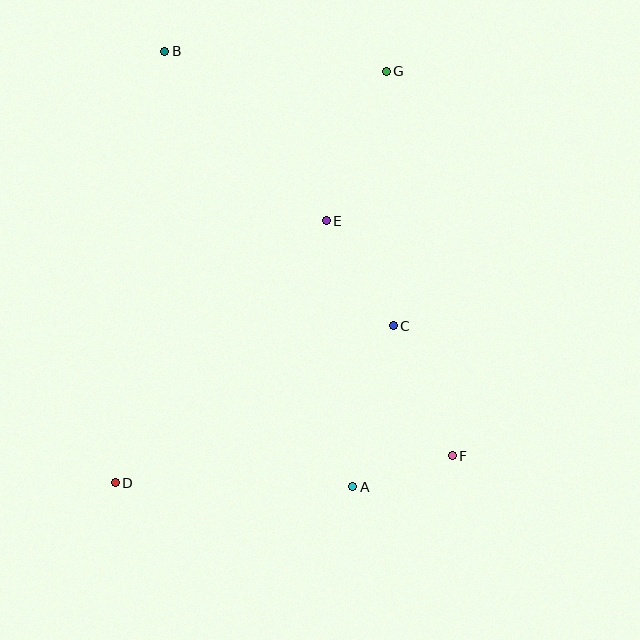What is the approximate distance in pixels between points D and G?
The distance between D and G is approximately 492 pixels.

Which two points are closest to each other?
Points A and F are closest to each other.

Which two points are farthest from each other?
Points B and F are farthest from each other.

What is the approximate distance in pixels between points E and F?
The distance between E and F is approximately 266 pixels.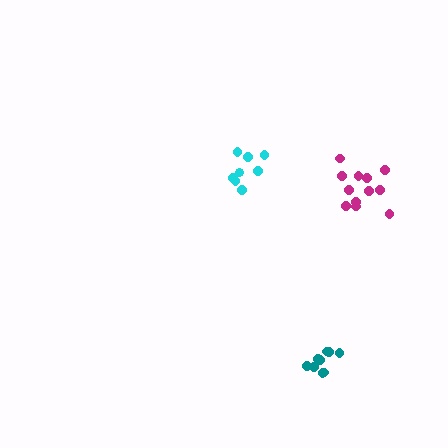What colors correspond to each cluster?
The clusters are colored: cyan, magenta, teal.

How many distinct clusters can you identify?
There are 3 distinct clusters.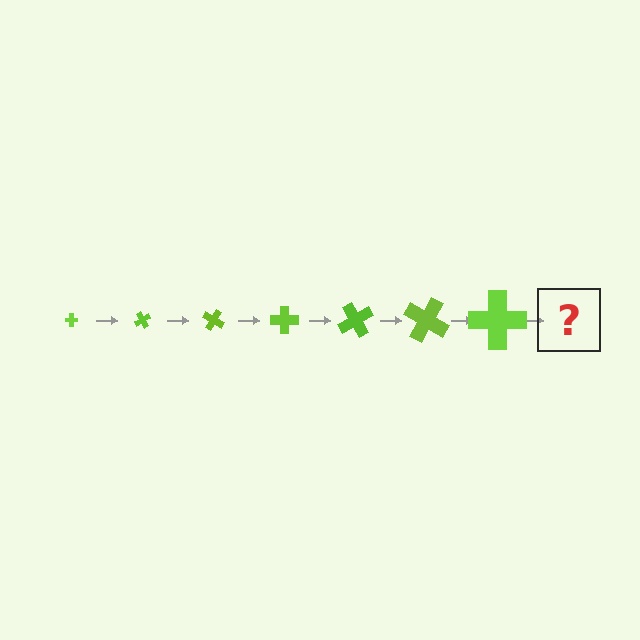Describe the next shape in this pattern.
It should be a cross, larger than the previous one and rotated 420 degrees from the start.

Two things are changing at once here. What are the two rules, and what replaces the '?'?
The two rules are that the cross grows larger each step and it rotates 60 degrees each step. The '?' should be a cross, larger than the previous one and rotated 420 degrees from the start.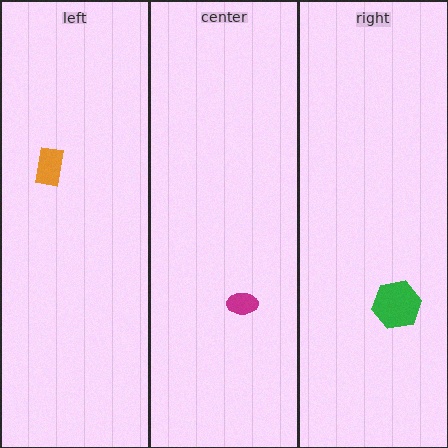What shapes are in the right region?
The green hexagon.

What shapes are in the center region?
The magenta ellipse.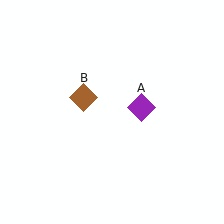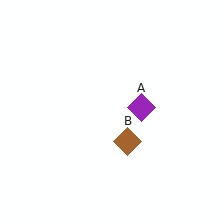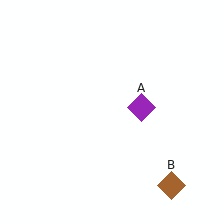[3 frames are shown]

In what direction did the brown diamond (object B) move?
The brown diamond (object B) moved down and to the right.